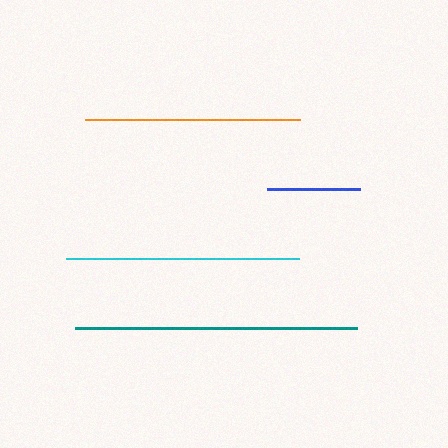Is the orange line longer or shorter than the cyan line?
The cyan line is longer than the orange line.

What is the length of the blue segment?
The blue segment is approximately 92 pixels long.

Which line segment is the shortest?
The blue line is the shortest at approximately 92 pixels.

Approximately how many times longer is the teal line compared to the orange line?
The teal line is approximately 1.3 times the length of the orange line.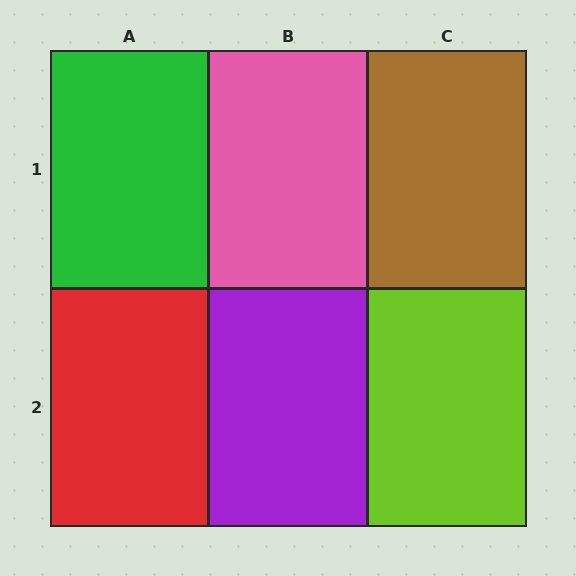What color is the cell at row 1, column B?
Pink.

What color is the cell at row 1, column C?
Brown.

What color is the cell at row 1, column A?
Green.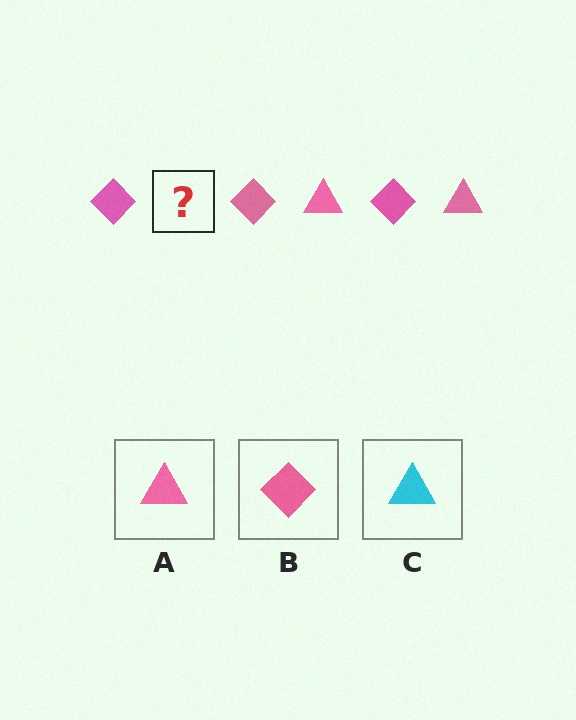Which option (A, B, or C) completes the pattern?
A.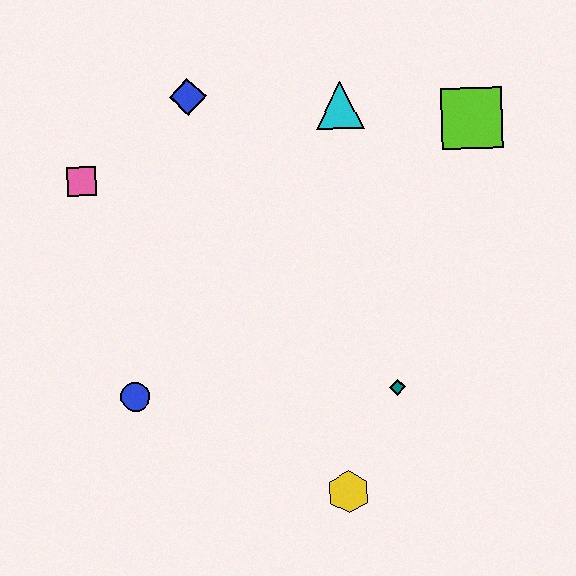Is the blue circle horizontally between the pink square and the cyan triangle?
Yes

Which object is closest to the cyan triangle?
The lime square is closest to the cyan triangle.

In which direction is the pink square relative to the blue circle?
The pink square is above the blue circle.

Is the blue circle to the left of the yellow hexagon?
Yes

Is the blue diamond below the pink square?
No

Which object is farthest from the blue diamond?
The yellow hexagon is farthest from the blue diamond.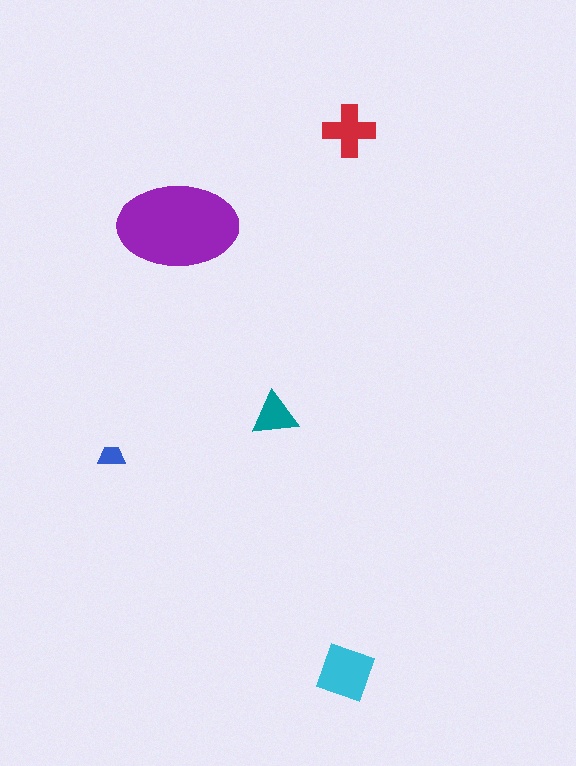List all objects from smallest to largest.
The blue trapezoid, the teal triangle, the red cross, the cyan diamond, the purple ellipse.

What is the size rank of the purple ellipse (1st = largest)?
1st.